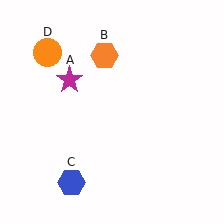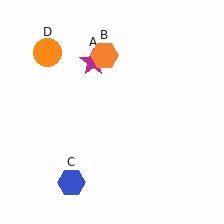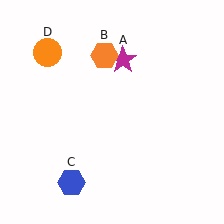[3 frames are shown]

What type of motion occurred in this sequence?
The magenta star (object A) rotated clockwise around the center of the scene.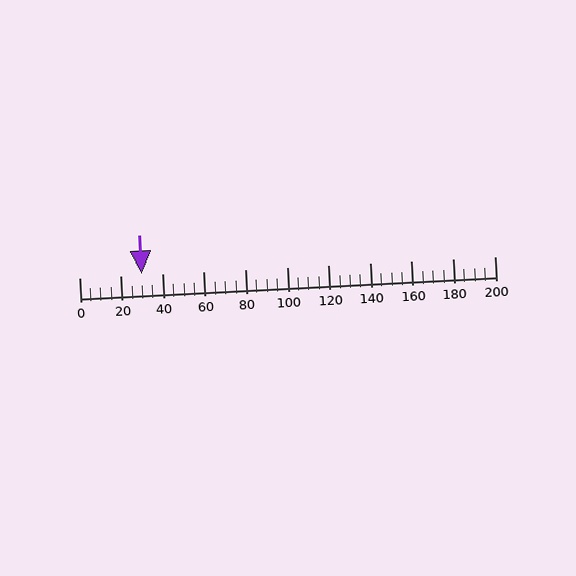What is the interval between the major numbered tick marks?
The major tick marks are spaced 20 units apart.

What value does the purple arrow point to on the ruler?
The purple arrow points to approximately 30.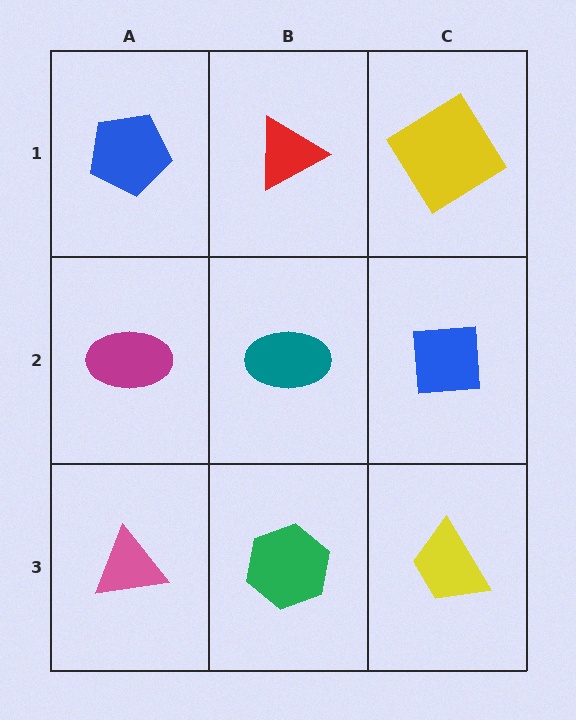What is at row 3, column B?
A green hexagon.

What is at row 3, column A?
A pink triangle.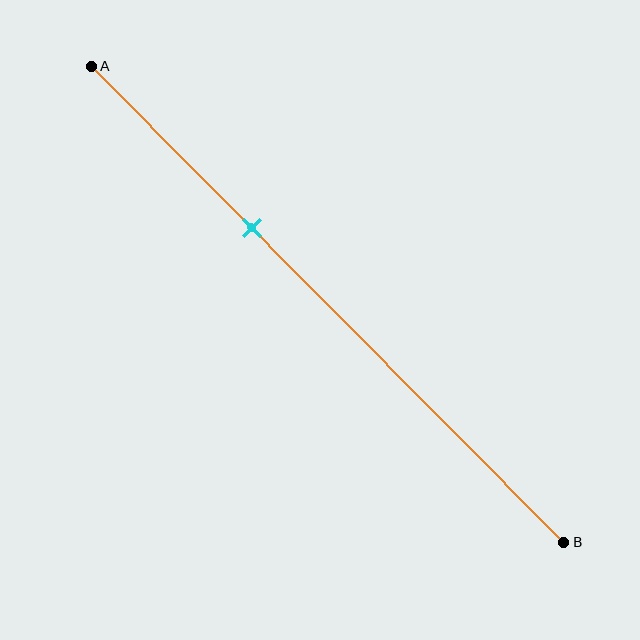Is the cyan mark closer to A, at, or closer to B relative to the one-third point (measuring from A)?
The cyan mark is approximately at the one-third point of segment AB.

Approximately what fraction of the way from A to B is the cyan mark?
The cyan mark is approximately 35% of the way from A to B.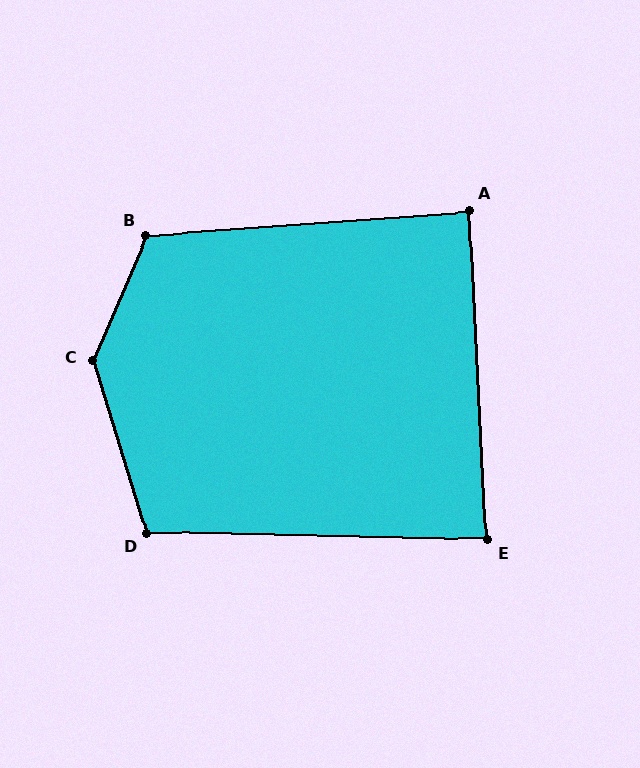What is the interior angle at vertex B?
Approximately 117 degrees (obtuse).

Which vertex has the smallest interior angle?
E, at approximately 86 degrees.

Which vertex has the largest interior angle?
C, at approximately 139 degrees.